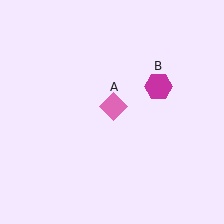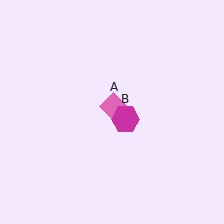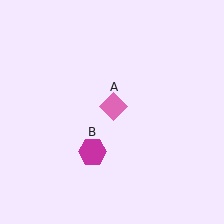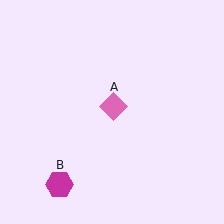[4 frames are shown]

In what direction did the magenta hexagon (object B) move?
The magenta hexagon (object B) moved down and to the left.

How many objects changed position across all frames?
1 object changed position: magenta hexagon (object B).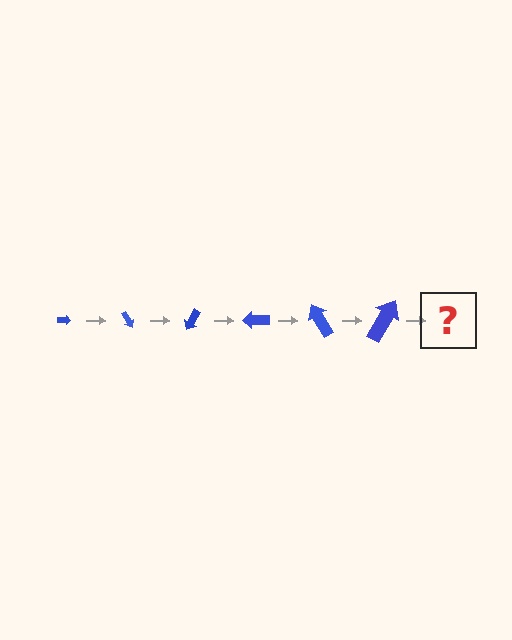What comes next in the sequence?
The next element should be an arrow, larger than the previous one and rotated 360 degrees from the start.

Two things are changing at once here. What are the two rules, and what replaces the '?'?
The two rules are that the arrow grows larger each step and it rotates 60 degrees each step. The '?' should be an arrow, larger than the previous one and rotated 360 degrees from the start.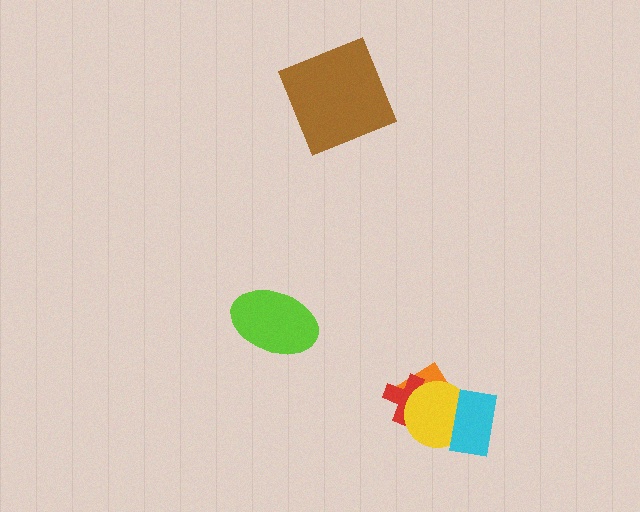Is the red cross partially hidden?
Yes, it is partially covered by another shape.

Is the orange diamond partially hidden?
Yes, it is partially covered by another shape.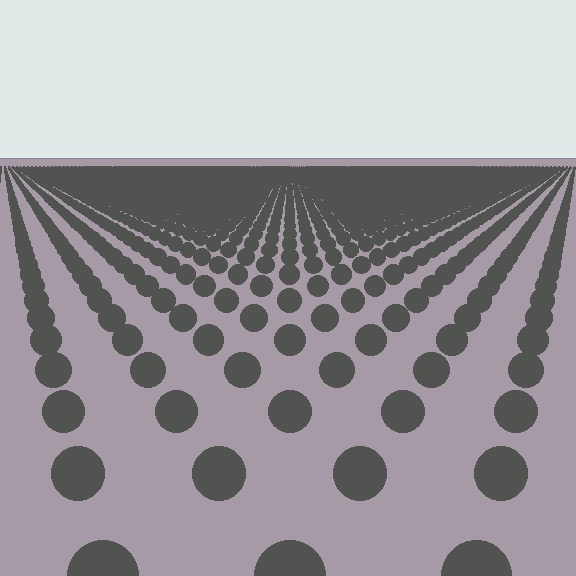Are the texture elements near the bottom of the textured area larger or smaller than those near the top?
Larger. Near the bottom, elements are closer to the viewer and appear at a bigger on-screen size.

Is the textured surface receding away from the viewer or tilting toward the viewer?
The surface is receding away from the viewer. Texture elements get smaller and denser toward the top.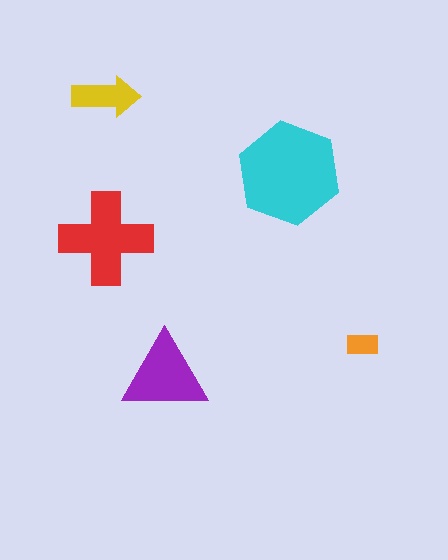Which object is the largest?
The cyan hexagon.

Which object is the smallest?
The orange rectangle.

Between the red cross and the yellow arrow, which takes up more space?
The red cross.